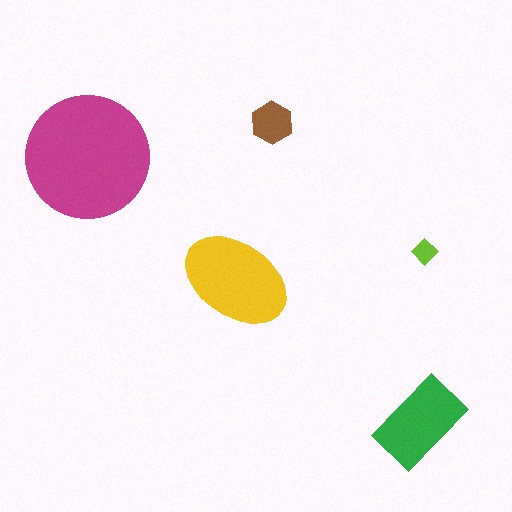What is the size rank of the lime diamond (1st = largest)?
5th.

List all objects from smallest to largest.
The lime diamond, the brown hexagon, the green rectangle, the yellow ellipse, the magenta circle.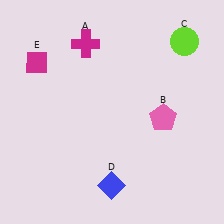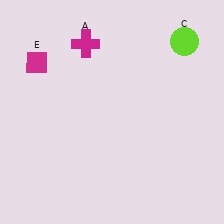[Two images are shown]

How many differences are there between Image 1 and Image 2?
There are 2 differences between the two images.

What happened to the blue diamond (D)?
The blue diamond (D) was removed in Image 2. It was in the bottom-left area of Image 1.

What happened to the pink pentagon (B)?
The pink pentagon (B) was removed in Image 2. It was in the bottom-right area of Image 1.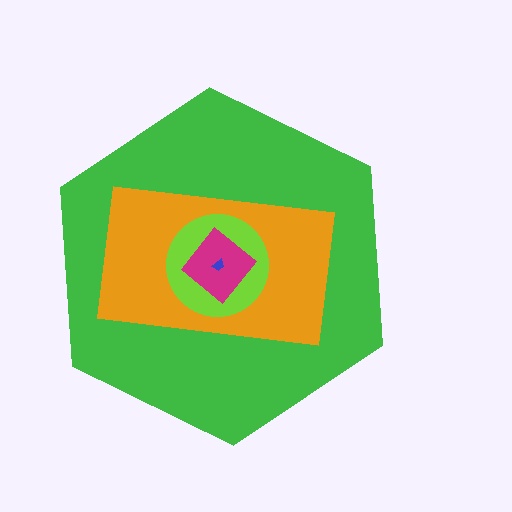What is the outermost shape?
The green hexagon.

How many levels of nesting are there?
5.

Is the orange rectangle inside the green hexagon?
Yes.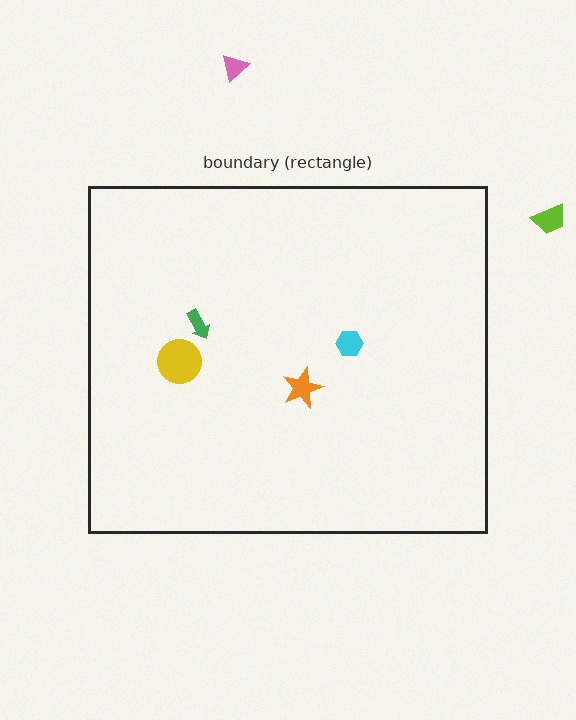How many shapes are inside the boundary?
4 inside, 2 outside.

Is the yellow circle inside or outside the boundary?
Inside.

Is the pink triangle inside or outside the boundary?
Outside.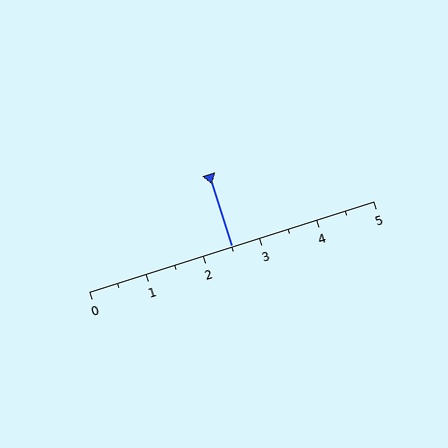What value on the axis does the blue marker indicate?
The marker indicates approximately 2.5.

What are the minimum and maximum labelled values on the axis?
The axis runs from 0 to 5.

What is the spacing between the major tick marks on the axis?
The major ticks are spaced 1 apart.